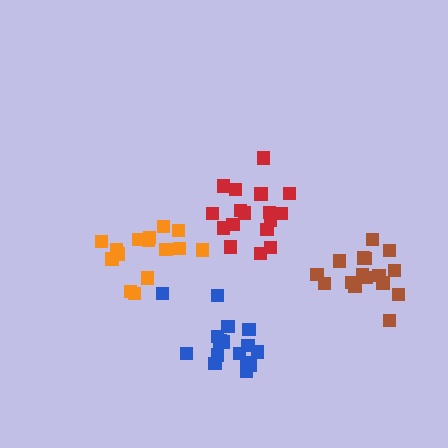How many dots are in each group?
Group 1: 16 dots, Group 2: 16 dots, Group 3: 16 dots, Group 4: 17 dots (65 total).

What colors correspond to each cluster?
The clusters are colored: orange, brown, blue, red.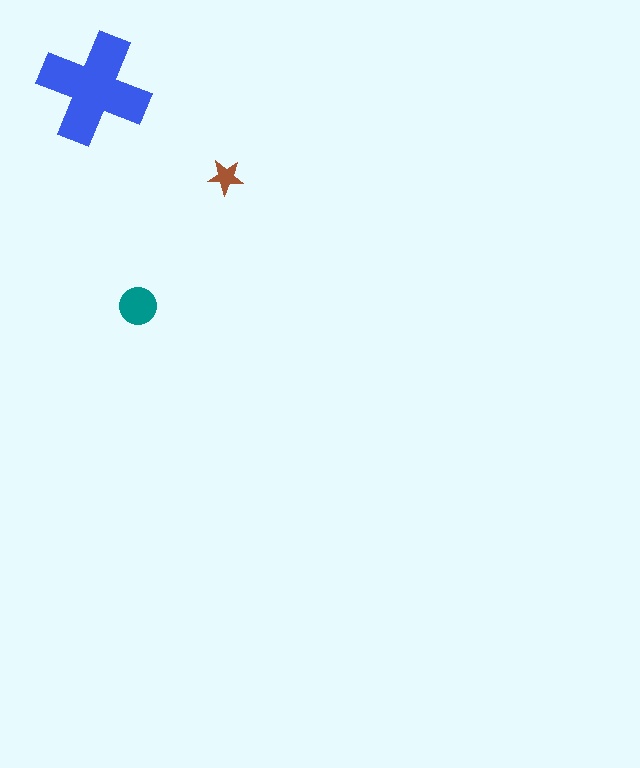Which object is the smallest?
The brown star.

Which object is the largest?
The blue cross.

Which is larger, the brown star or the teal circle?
The teal circle.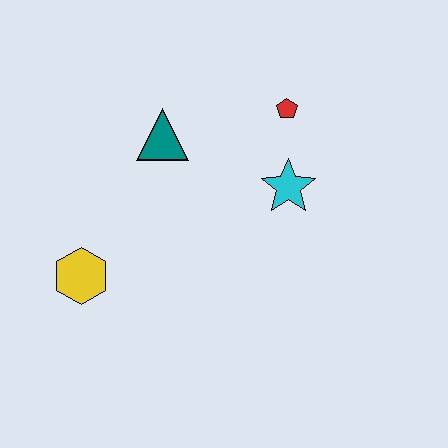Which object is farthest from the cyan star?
The yellow hexagon is farthest from the cyan star.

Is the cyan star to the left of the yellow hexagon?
No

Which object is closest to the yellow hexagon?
The teal triangle is closest to the yellow hexagon.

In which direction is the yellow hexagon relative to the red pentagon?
The yellow hexagon is to the left of the red pentagon.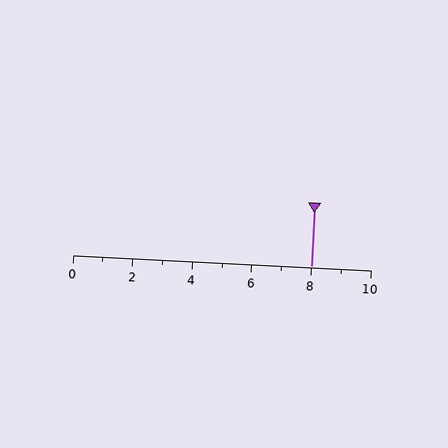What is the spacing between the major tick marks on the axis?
The major ticks are spaced 2 apart.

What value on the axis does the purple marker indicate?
The marker indicates approximately 8.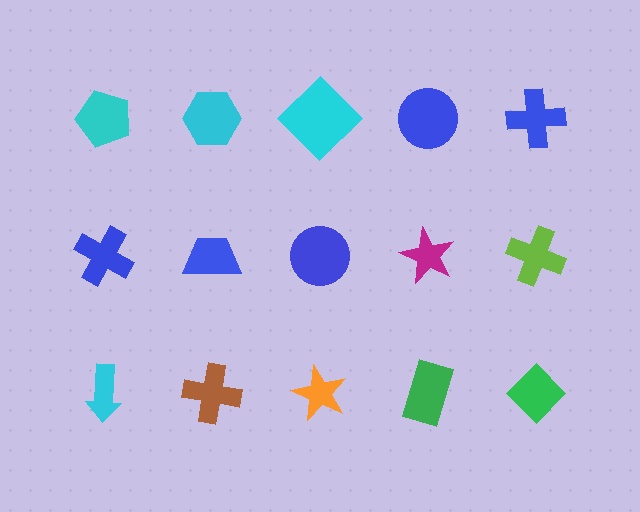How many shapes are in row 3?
5 shapes.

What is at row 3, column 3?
An orange star.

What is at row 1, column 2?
A cyan hexagon.